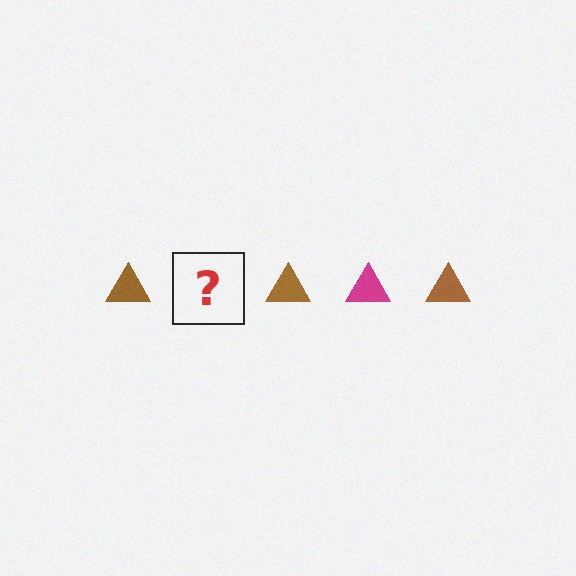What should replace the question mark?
The question mark should be replaced with a magenta triangle.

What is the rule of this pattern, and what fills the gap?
The rule is that the pattern cycles through brown, magenta triangles. The gap should be filled with a magenta triangle.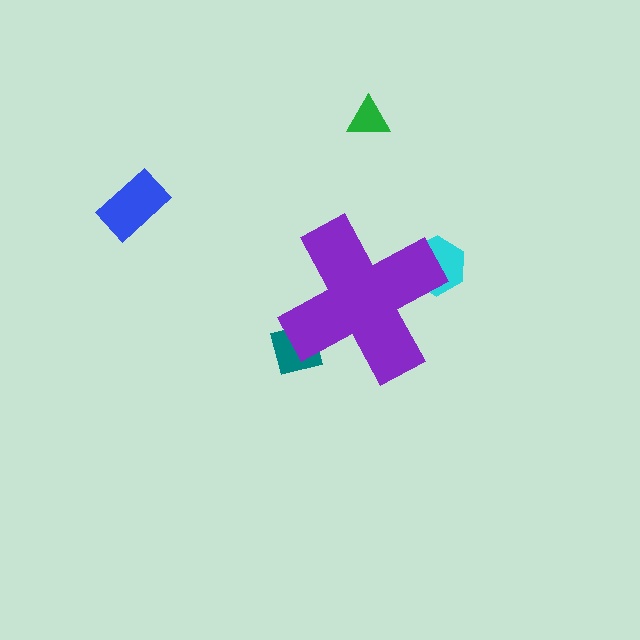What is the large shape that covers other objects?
A purple cross.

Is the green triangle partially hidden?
No, the green triangle is fully visible.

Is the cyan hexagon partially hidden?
Yes, the cyan hexagon is partially hidden behind the purple cross.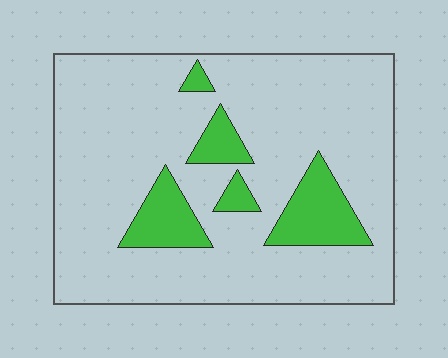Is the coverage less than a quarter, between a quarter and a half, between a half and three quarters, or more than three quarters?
Less than a quarter.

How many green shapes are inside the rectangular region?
5.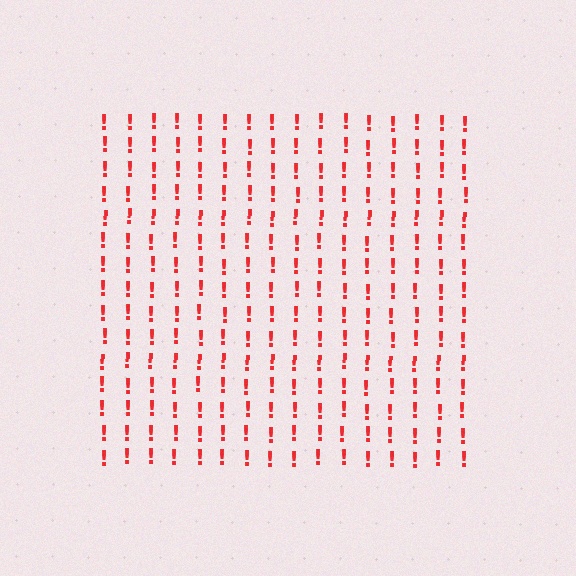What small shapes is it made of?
It is made of small exclamation marks.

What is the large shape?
The large shape is a square.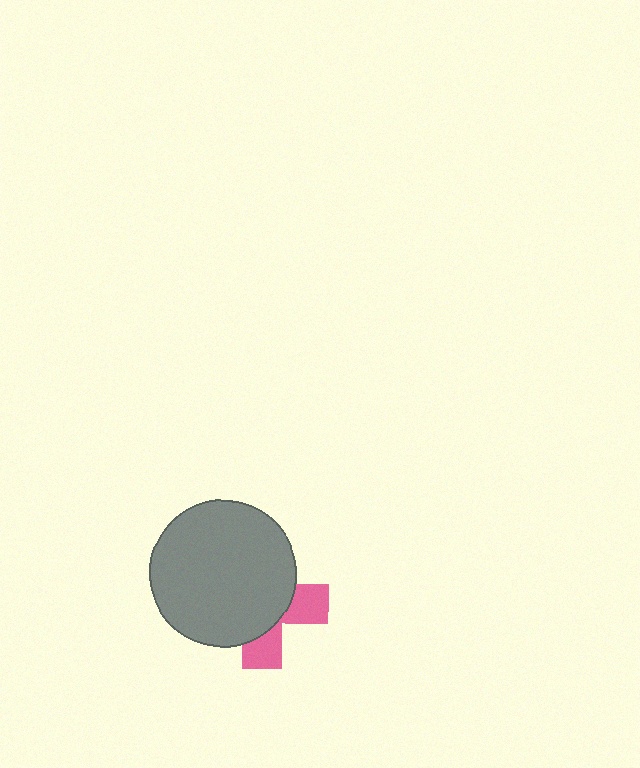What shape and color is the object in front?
The object in front is a gray circle.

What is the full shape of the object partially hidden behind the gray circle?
The partially hidden object is a pink cross.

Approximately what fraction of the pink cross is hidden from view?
Roughly 68% of the pink cross is hidden behind the gray circle.